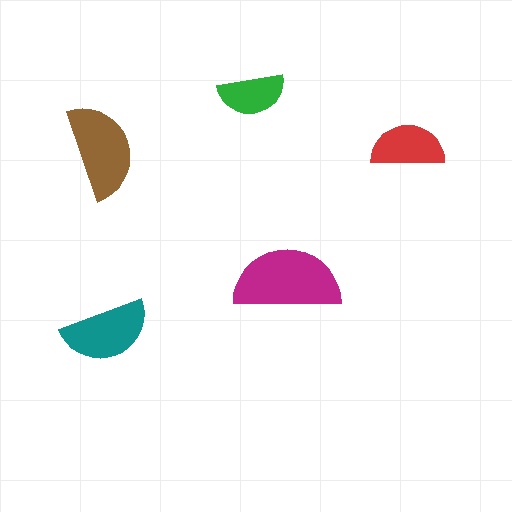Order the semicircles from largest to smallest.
the magenta one, the brown one, the teal one, the red one, the green one.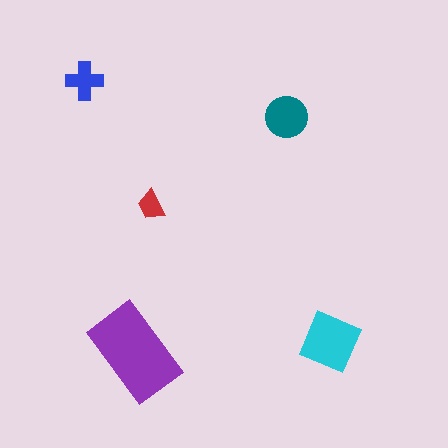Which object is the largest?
The purple rectangle.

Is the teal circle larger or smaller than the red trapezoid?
Larger.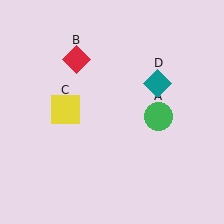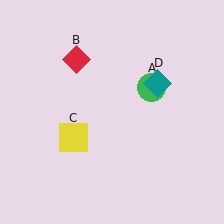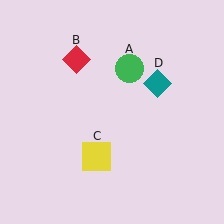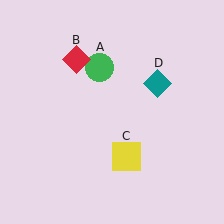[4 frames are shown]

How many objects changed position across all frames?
2 objects changed position: green circle (object A), yellow square (object C).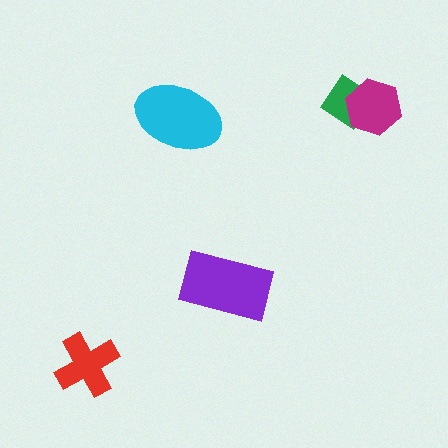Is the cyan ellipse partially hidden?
No, no other shape covers it.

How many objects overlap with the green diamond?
1 object overlaps with the green diamond.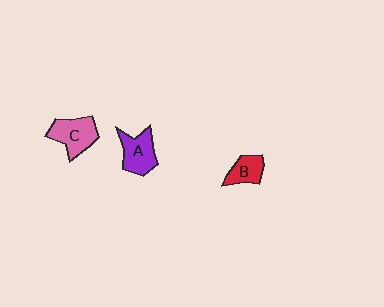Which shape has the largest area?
Shape C (pink).